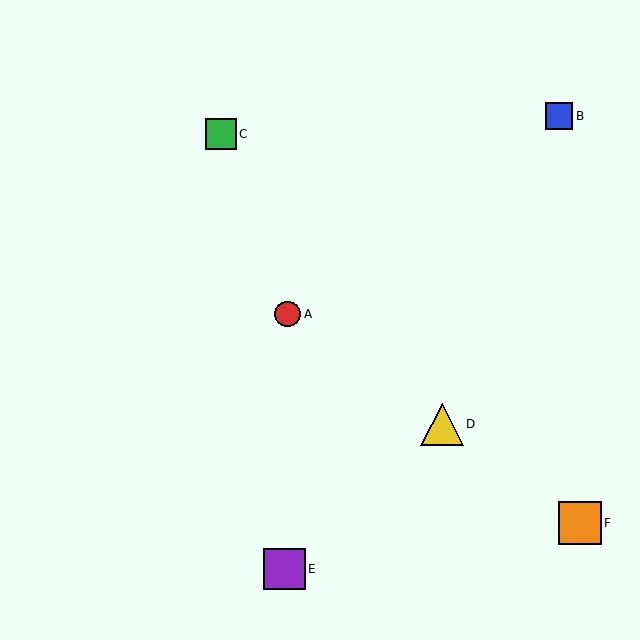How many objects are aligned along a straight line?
3 objects (A, D, F) are aligned along a straight line.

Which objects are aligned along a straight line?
Objects A, D, F are aligned along a straight line.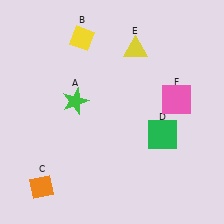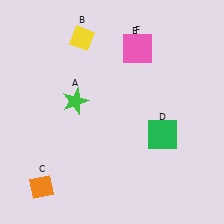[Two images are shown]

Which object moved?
The pink square (F) moved up.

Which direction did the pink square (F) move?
The pink square (F) moved up.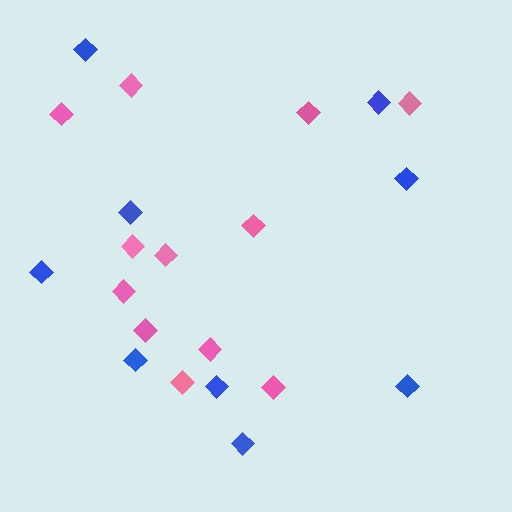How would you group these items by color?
There are 2 groups: one group of pink diamonds (12) and one group of blue diamonds (9).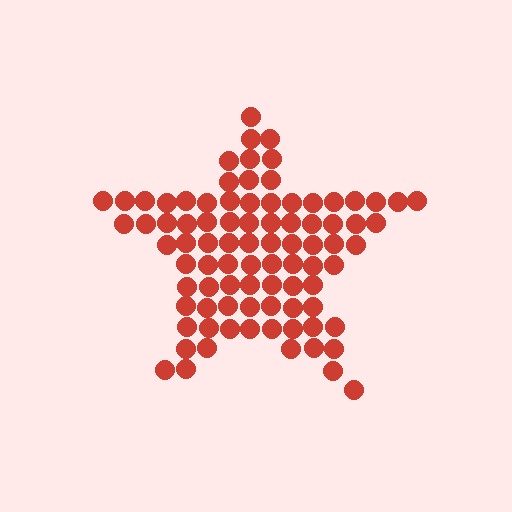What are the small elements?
The small elements are circles.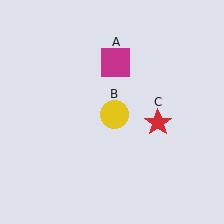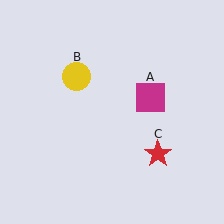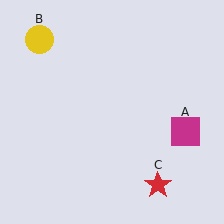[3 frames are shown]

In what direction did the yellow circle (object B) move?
The yellow circle (object B) moved up and to the left.